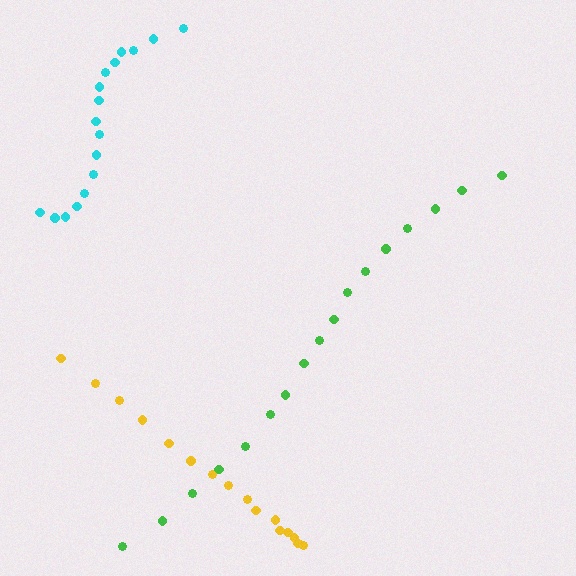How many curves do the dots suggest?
There are 3 distinct paths.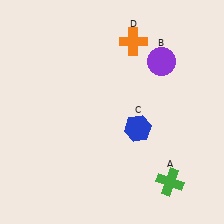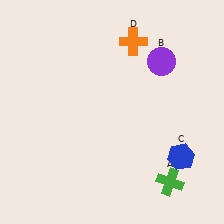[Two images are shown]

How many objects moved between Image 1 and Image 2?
1 object moved between the two images.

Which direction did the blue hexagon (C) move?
The blue hexagon (C) moved right.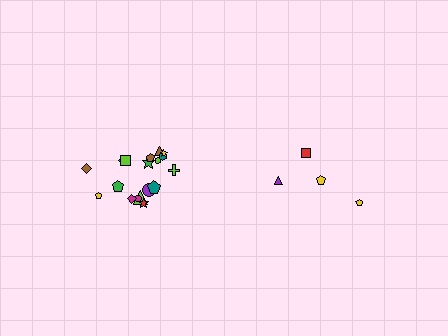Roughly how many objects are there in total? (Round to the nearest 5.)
Roughly 20 objects in total.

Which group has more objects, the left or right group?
The left group.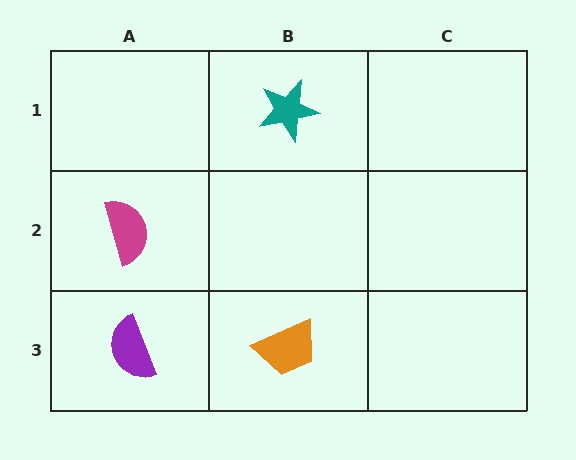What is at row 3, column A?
A purple semicircle.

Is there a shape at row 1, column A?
No, that cell is empty.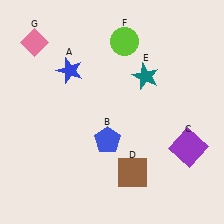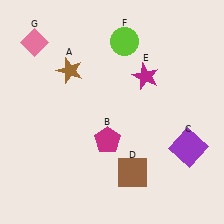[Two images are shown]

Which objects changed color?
A changed from blue to brown. B changed from blue to magenta. E changed from teal to magenta.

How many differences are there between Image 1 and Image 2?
There are 3 differences between the two images.